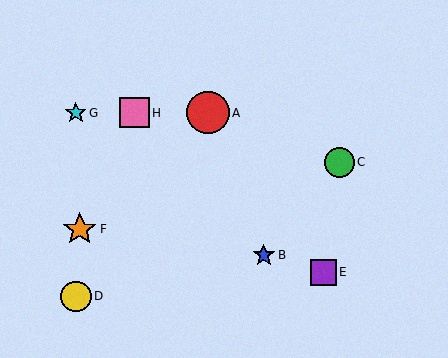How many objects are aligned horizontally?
3 objects (A, G, H) are aligned horizontally.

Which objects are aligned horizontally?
Objects A, G, H are aligned horizontally.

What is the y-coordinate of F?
Object F is at y≈229.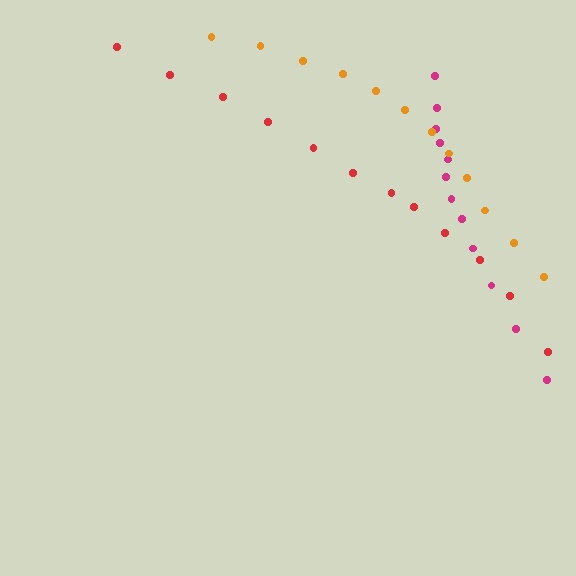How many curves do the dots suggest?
There are 3 distinct paths.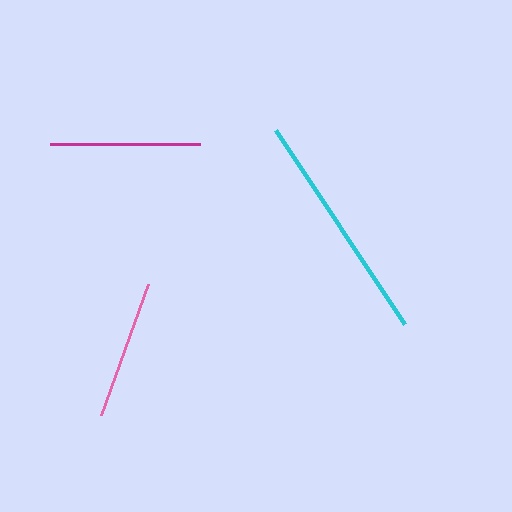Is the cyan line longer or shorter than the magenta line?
The cyan line is longer than the magenta line.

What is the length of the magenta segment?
The magenta segment is approximately 150 pixels long.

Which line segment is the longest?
The cyan line is the longest at approximately 234 pixels.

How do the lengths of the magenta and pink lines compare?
The magenta and pink lines are approximately the same length.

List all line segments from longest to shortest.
From longest to shortest: cyan, magenta, pink.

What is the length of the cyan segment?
The cyan segment is approximately 234 pixels long.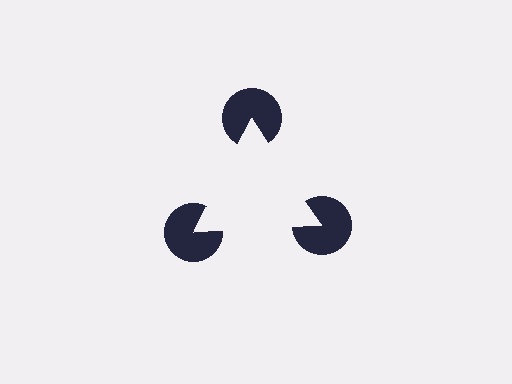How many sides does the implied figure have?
3 sides.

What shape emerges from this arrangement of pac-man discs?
An illusory triangle — its edges are inferred from the aligned wedge cuts in the pac-man discs, not physically drawn.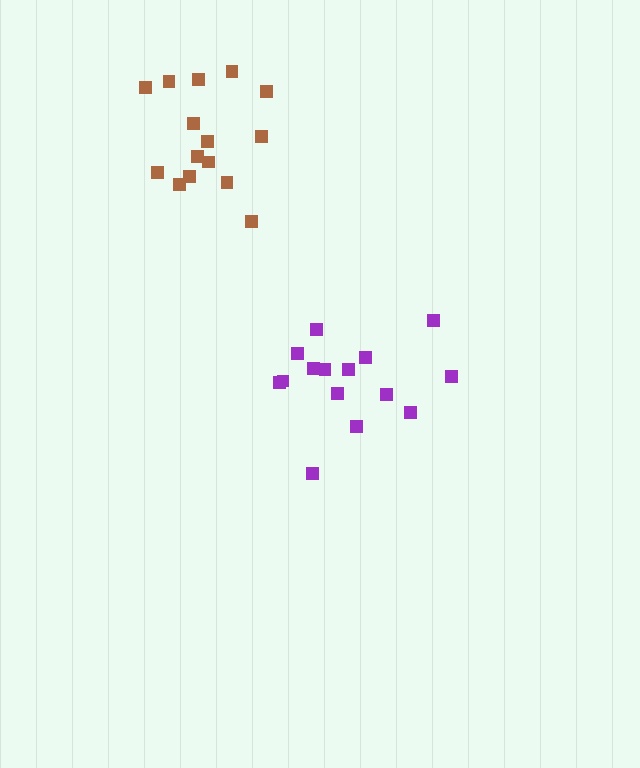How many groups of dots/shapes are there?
There are 2 groups.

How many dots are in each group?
Group 1: 15 dots, Group 2: 15 dots (30 total).